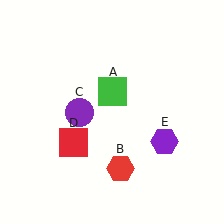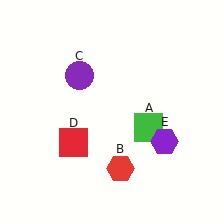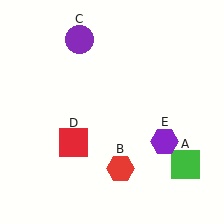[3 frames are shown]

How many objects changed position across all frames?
2 objects changed position: green square (object A), purple circle (object C).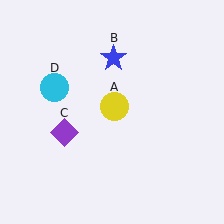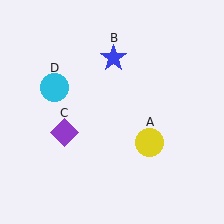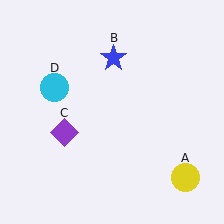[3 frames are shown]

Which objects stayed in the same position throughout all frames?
Blue star (object B) and purple diamond (object C) and cyan circle (object D) remained stationary.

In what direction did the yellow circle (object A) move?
The yellow circle (object A) moved down and to the right.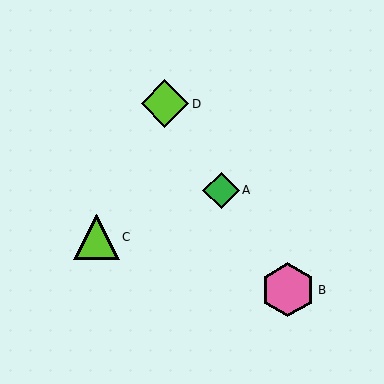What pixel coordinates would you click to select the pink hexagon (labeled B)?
Click at (288, 290) to select the pink hexagon B.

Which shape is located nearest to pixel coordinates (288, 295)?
The pink hexagon (labeled B) at (288, 290) is nearest to that location.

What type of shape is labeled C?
Shape C is a lime triangle.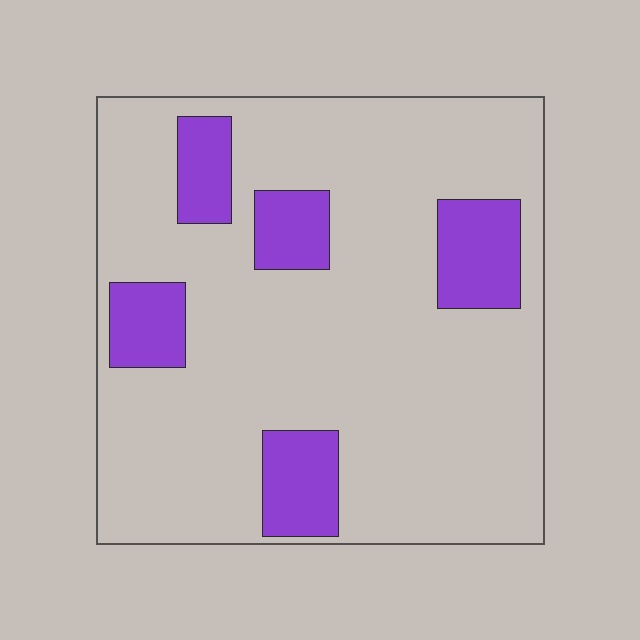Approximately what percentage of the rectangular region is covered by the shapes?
Approximately 20%.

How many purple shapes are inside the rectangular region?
5.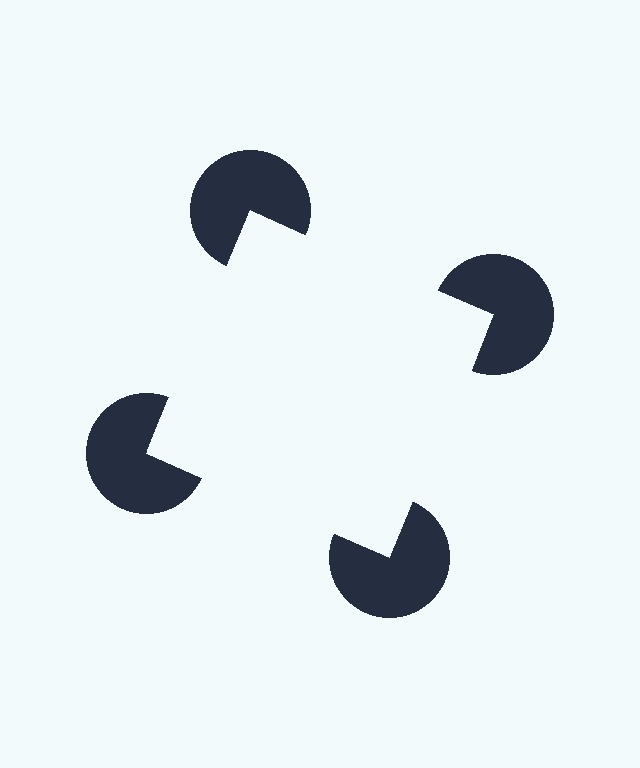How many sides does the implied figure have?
4 sides.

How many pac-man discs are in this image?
There are 4 — one at each vertex of the illusory square.